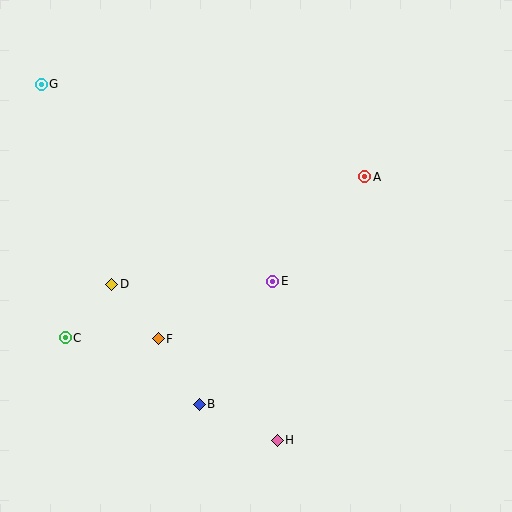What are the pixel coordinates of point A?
Point A is at (365, 177).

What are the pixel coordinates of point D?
Point D is at (112, 284).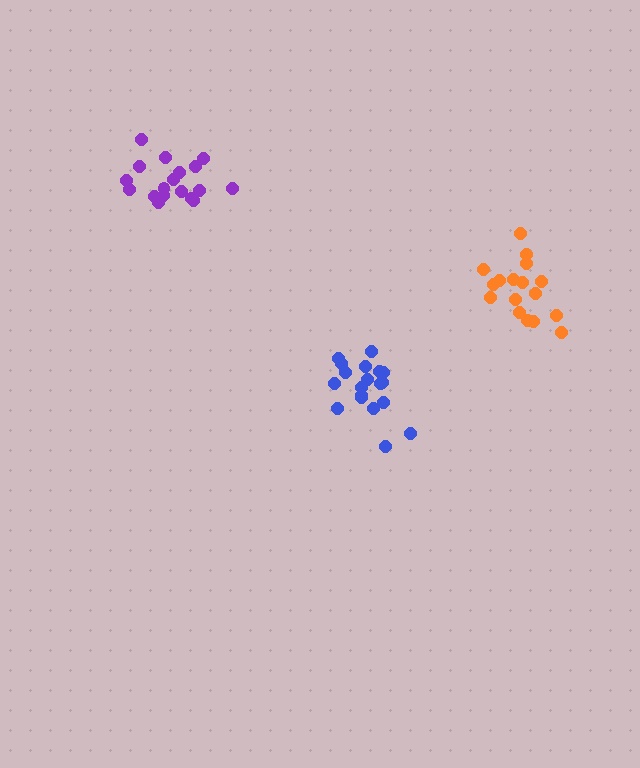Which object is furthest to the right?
The orange cluster is rightmost.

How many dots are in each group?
Group 1: 18 dots, Group 2: 19 dots, Group 3: 17 dots (54 total).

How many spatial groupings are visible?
There are 3 spatial groupings.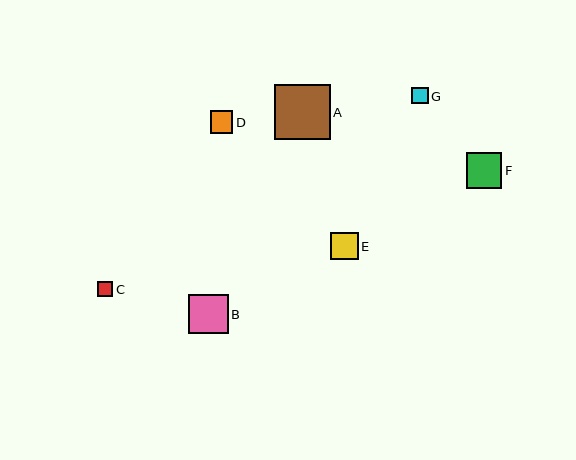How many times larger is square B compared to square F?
Square B is approximately 1.1 times the size of square F.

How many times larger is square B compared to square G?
Square B is approximately 2.4 times the size of square G.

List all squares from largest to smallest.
From largest to smallest: A, B, F, E, D, G, C.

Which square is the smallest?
Square C is the smallest with a size of approximately 15 pixels.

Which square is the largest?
Square A is the largest with a size of approximately 56 pixels.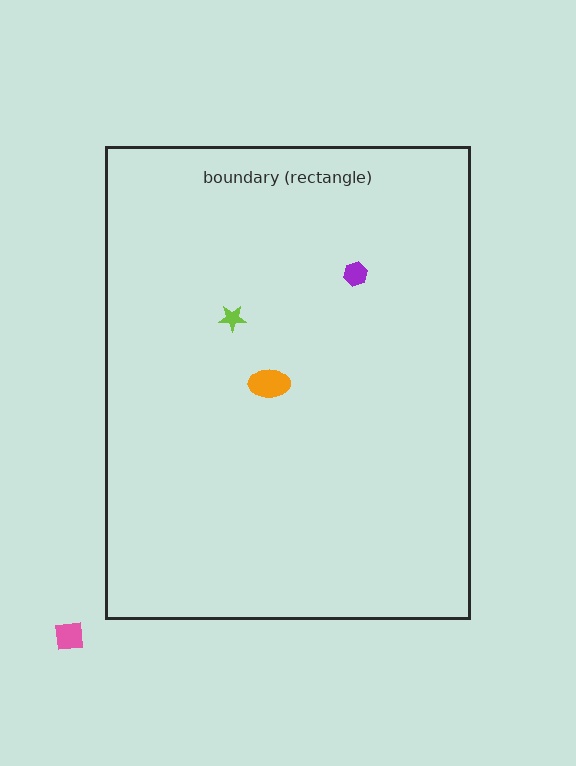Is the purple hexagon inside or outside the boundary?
Inside.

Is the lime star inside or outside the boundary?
Inside.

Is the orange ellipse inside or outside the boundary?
Inside.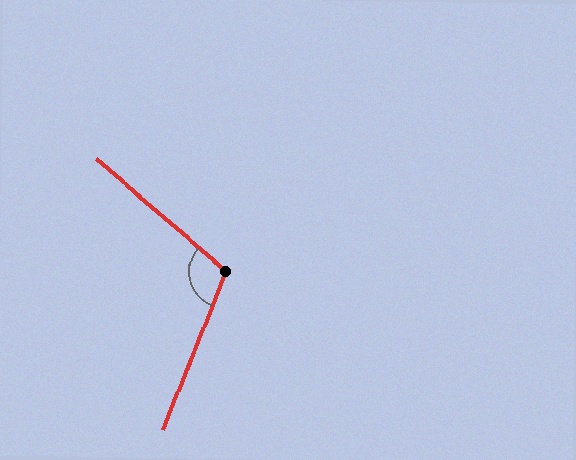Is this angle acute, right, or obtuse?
It is obtuse.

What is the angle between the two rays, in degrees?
Approximately 109 degrees.